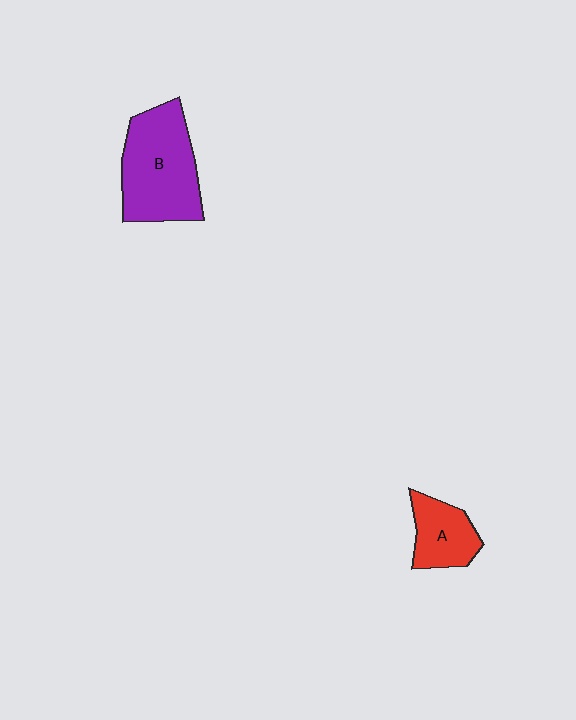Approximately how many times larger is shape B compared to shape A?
Approximately 2.0 times.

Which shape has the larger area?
Shape B (purple).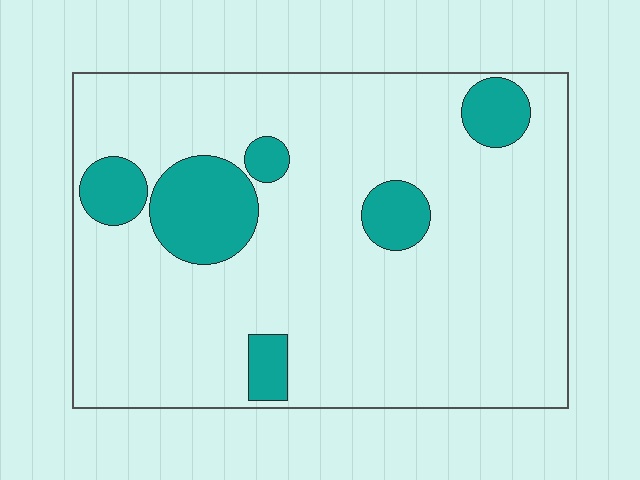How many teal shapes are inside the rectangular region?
6.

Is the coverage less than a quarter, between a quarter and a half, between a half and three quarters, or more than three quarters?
Less than a quarter.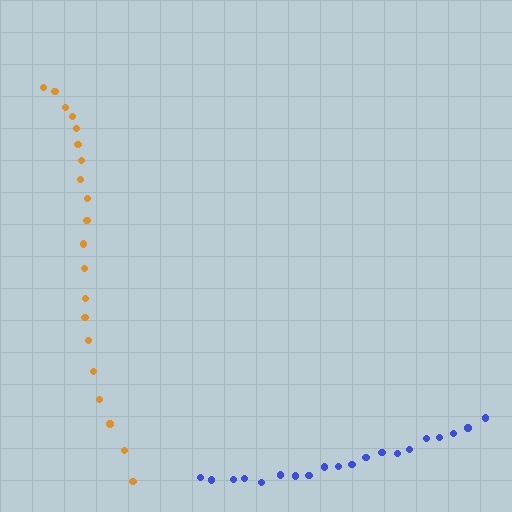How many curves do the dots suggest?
There are 2 distinct paths.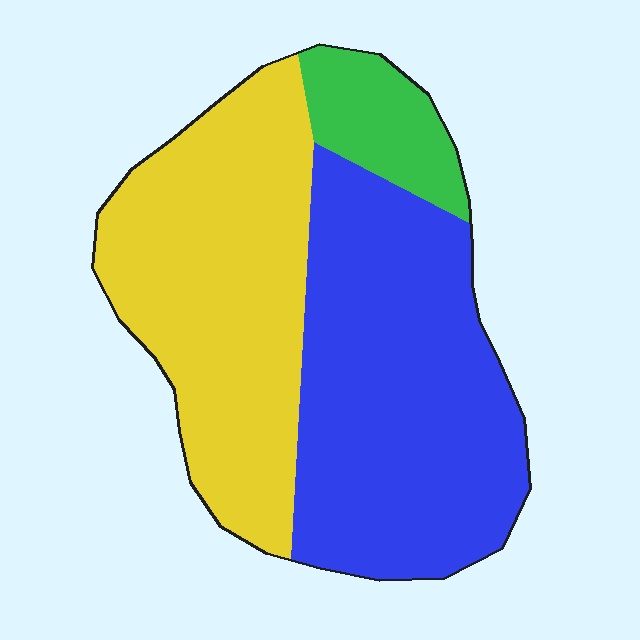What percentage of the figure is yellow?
Yellow takes up about two fifths (2/5) of the figure.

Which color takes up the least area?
Green, at roughly 10%.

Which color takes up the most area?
Blue, at roughly 45%.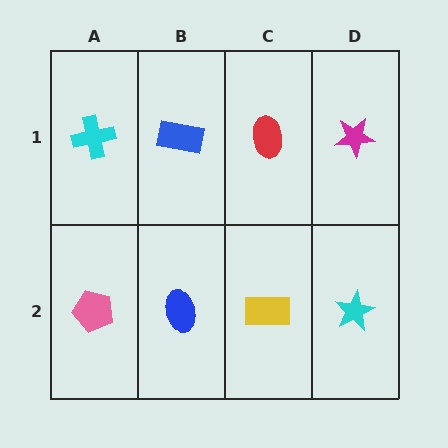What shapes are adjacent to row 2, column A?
A cyan cross (row 1, column A), a blue ellipse (row 2, column B).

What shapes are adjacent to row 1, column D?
A cyan star (row 2, column D), a red ellipse (row 1, column C).